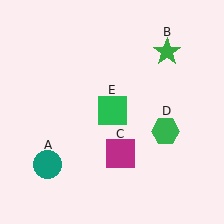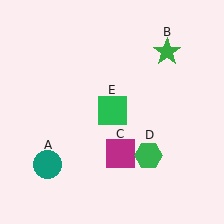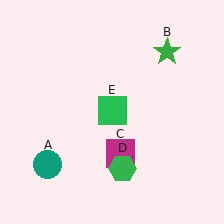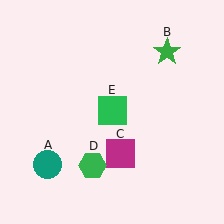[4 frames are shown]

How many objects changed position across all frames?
1 object changed position: green hexagon (object D).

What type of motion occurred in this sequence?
The green hexagon (object D) rotated clockwise around the center of the scene.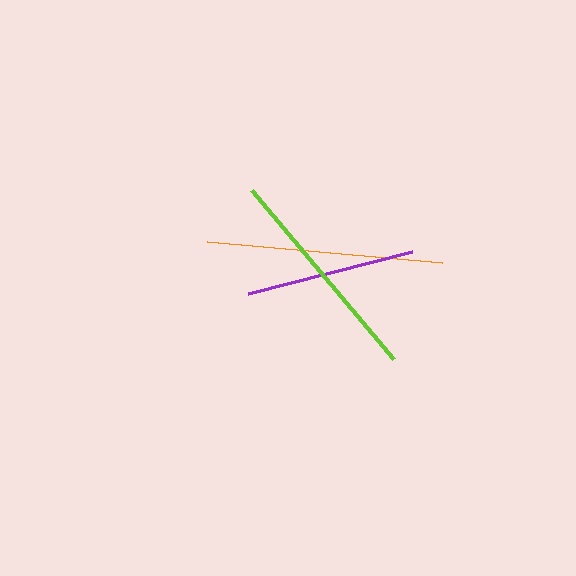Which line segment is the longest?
The orange line is the longest at approximately 236 pixels.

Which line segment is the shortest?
The purple line is the shortest at approximately 169 pixels.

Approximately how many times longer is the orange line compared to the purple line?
The orange line is approximately 1.4 times the length of the purple line.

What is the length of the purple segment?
The purple segment is approximately 169 pixels long.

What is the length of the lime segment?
The lime segment is approximately 221 pixels long.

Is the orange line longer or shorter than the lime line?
The orange line is longer than the lime line.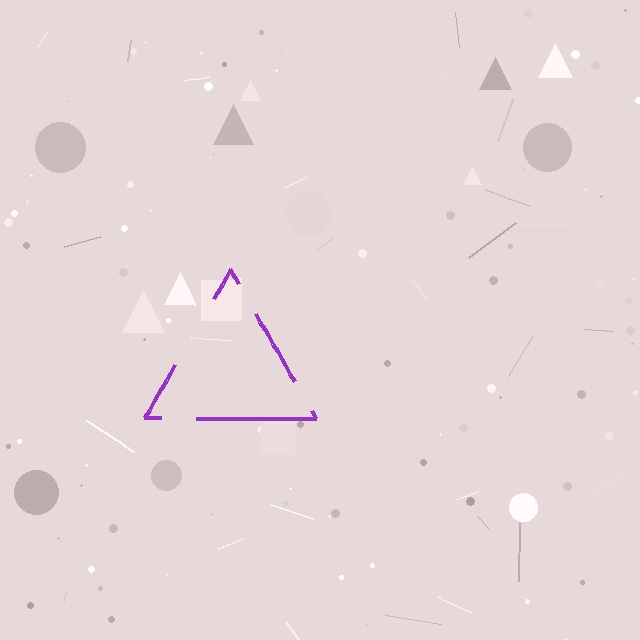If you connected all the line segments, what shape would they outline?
They would outline a triangle.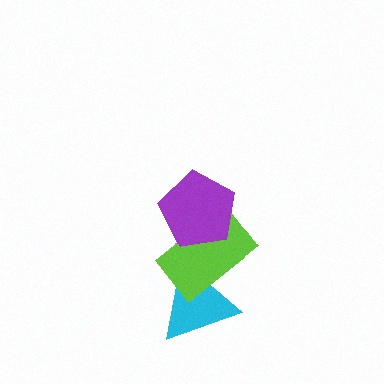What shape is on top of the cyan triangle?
The lime rectangle is on top of the cyan triangle.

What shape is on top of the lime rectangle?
The purple pentagon is on top of the lime rectangle.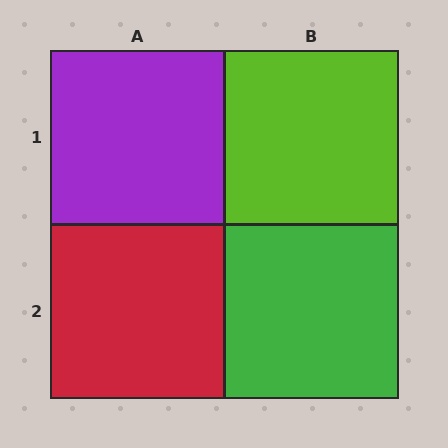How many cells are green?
1 cell is green.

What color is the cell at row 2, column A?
Red.